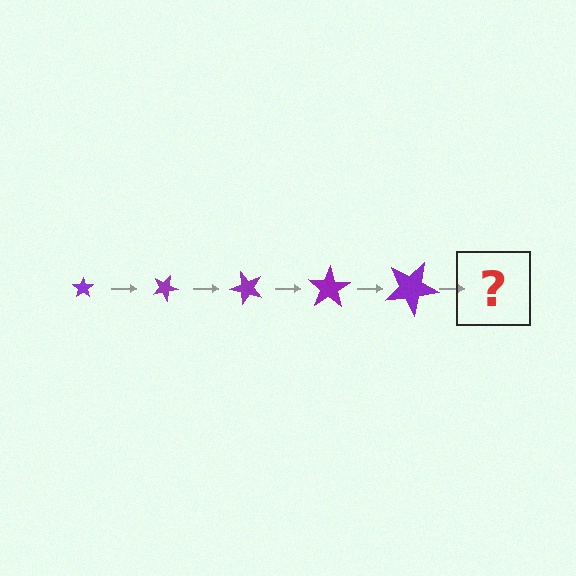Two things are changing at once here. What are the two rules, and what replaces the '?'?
The two rules are that the star grows larger each step and it rotates 25 degrees each step. The '?' should be a star, larger than the previous one and rotated 125 degrees from the start.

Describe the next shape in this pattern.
It should be a star, larger than the previous one and rotated 125 degrees from the start.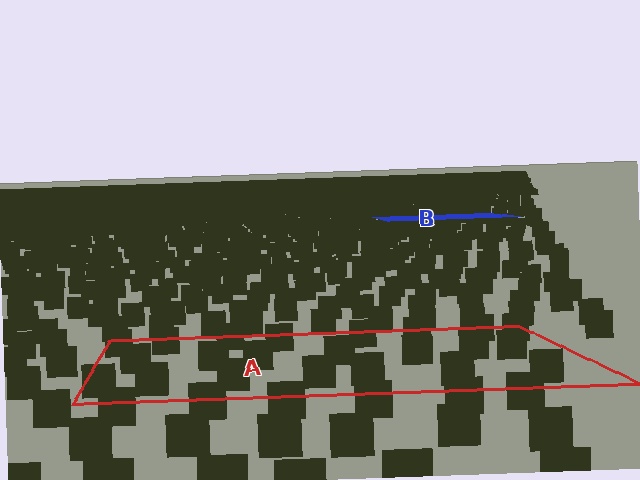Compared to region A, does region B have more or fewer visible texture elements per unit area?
Region B has more texture elements per unit area — they are packed more densely because it is farther away.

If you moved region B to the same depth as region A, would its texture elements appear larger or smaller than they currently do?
They would appear larger. At a closer depth, the same texture elements are projected at a bigger on-screen size.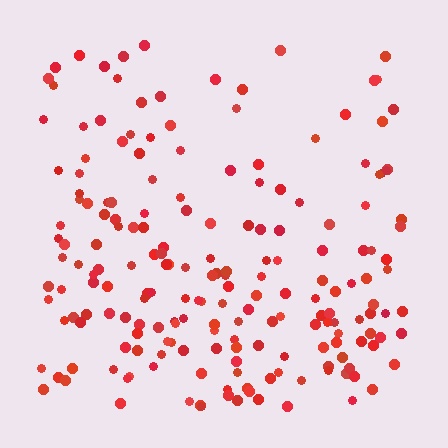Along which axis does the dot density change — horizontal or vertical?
Vertical.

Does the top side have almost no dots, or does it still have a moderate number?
Still a moderate number, just noticeably fewer than the bottom.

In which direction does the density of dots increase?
From top to bottom, with the bottom side densest.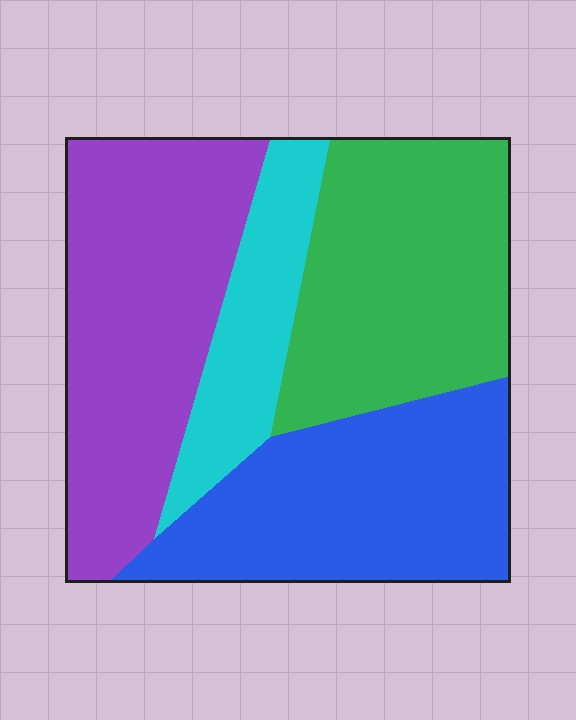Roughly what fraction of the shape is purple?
Purple covers around 30% of the shape.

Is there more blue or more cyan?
Blue.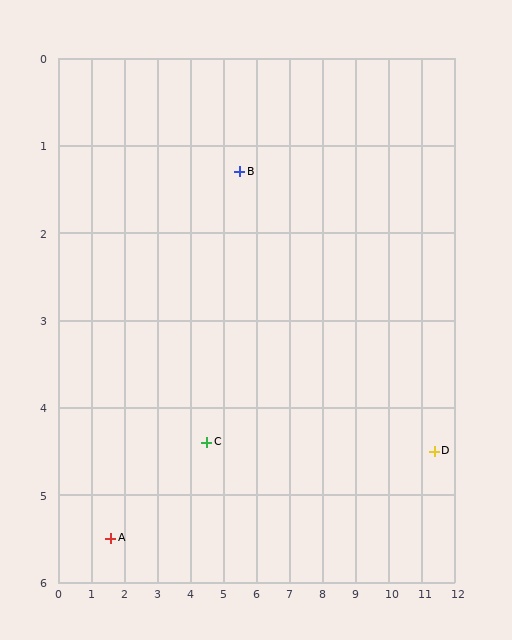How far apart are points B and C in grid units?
Points B and C are about 3.3 grid units apart.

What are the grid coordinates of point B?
Point B is at approximately (5.5, 1.3).